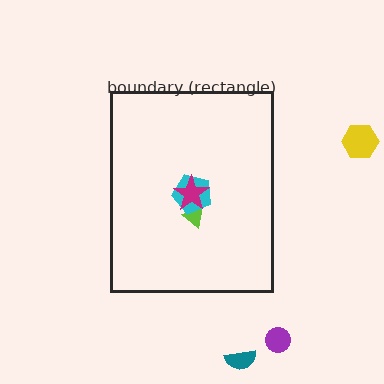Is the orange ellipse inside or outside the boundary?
Inside.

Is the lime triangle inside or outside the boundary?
Inside.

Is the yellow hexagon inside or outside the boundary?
Outside.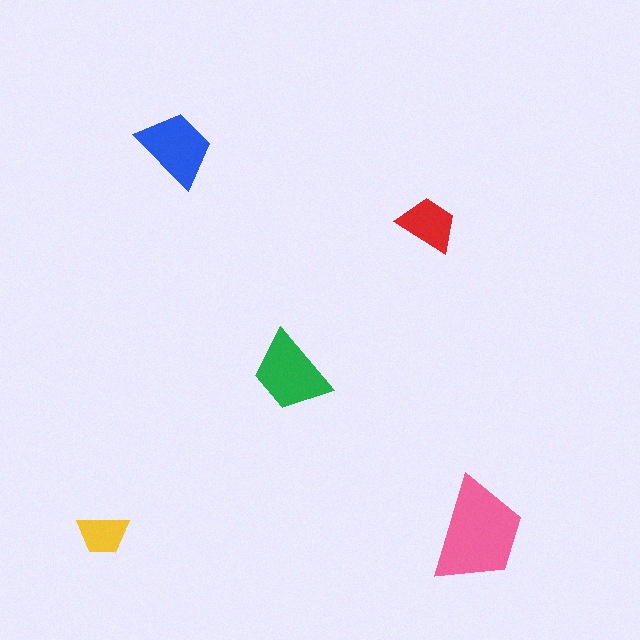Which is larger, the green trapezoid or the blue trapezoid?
The green one.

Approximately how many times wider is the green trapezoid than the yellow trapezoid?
About 1.5 times wider.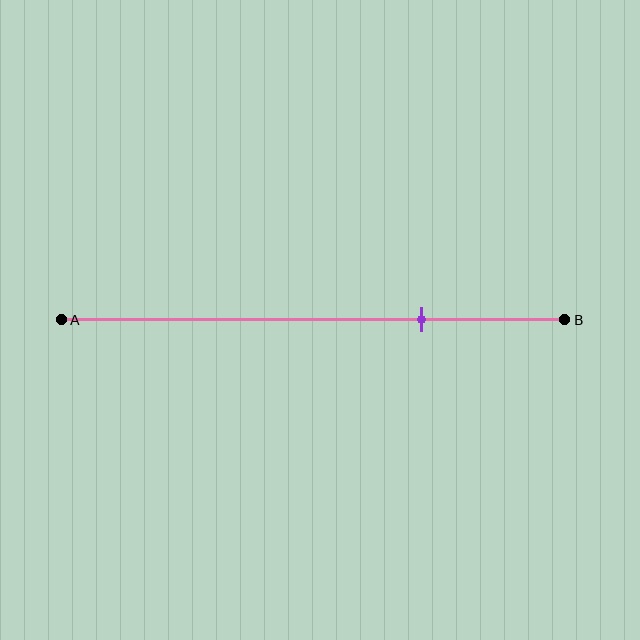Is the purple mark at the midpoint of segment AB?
No, the mark is at about 70% from A, not at the 50% midpoint.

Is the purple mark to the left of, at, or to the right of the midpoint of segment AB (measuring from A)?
The purple mark is to the right of the midpoint of segment AB.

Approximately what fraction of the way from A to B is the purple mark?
The purple mark is approximately 70% of the way from A to B.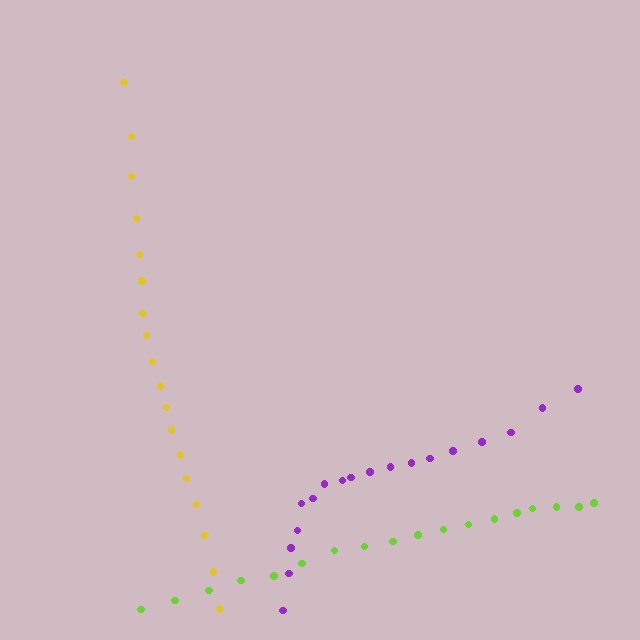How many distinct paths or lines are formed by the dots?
There are 3 distinct paths.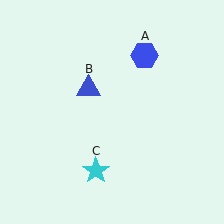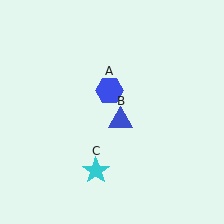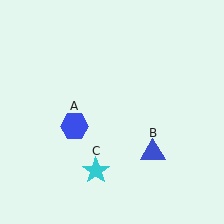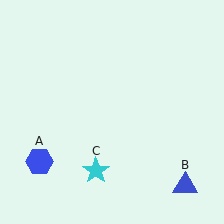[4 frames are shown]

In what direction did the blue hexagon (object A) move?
The blue hexagon (object A) moved down and to the left.